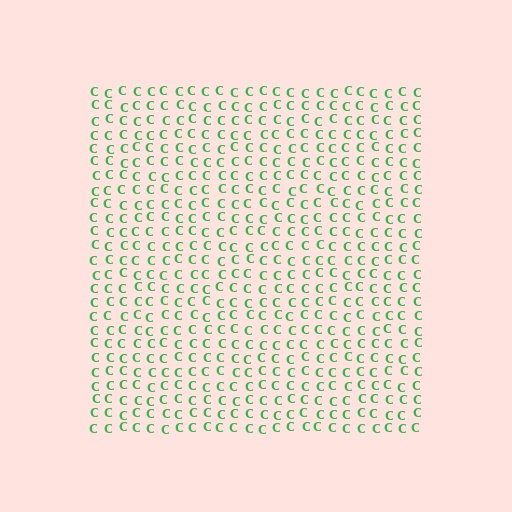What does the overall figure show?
The overall figure shows a square.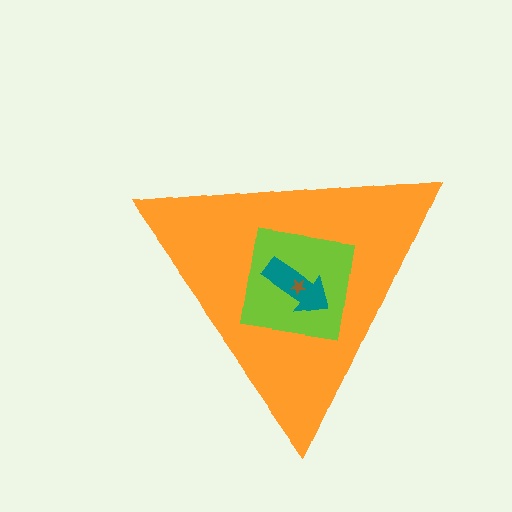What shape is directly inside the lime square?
The teal arrow.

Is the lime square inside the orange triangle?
Yes.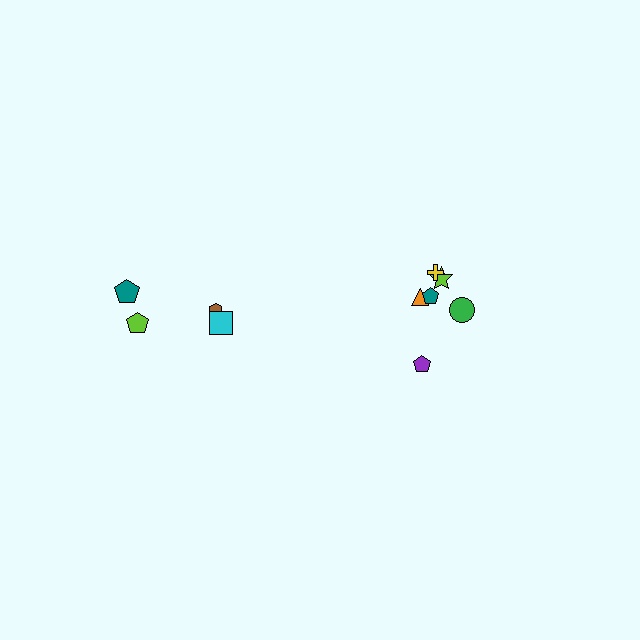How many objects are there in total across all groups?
There are 10 objects.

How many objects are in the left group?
There are 4 objects.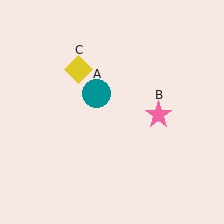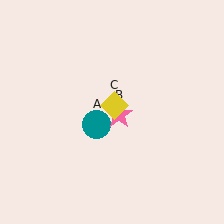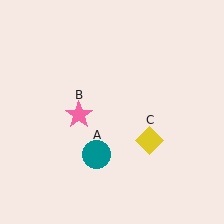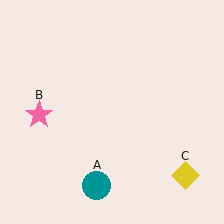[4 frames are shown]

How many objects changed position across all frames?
3 objects changed position: teal circle (object A), pink star (object B), yellow diamond (object C).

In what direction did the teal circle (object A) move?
The teal circle (object A) moved down.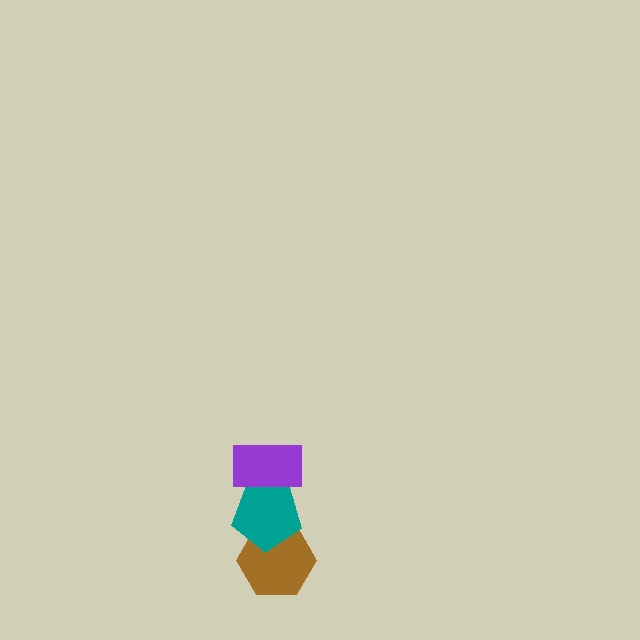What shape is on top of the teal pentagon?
The purple rectangle is on top of the teal pentagon.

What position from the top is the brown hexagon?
The brown hexagon is 3rd from the top.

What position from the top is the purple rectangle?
The purple rectangle is 1st from the top.